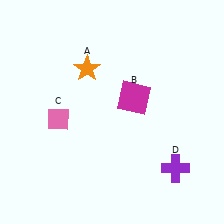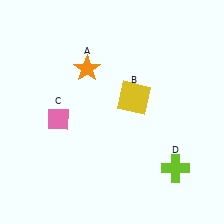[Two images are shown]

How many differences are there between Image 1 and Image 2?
There are 2 differences between the two images.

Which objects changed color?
B changed from magenta to yellow. D changed from purple to lime.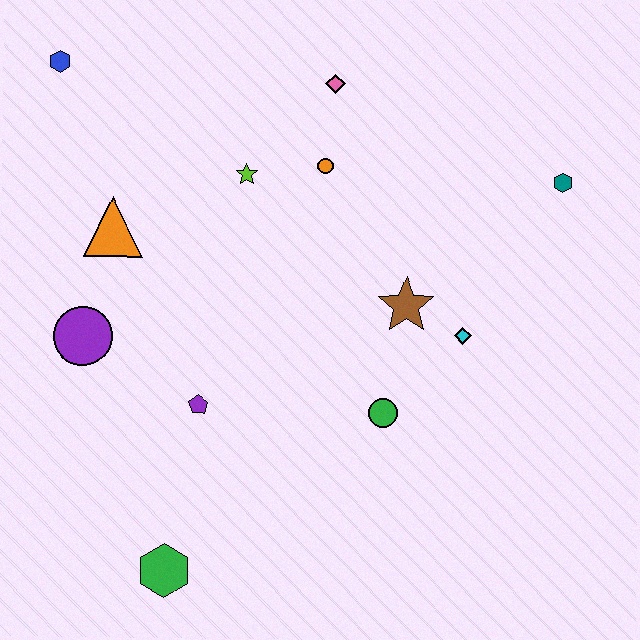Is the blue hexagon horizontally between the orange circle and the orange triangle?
No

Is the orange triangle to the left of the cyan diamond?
Yes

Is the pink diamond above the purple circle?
Yes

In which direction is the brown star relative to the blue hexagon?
The brown star is to the right of the blue hexagon.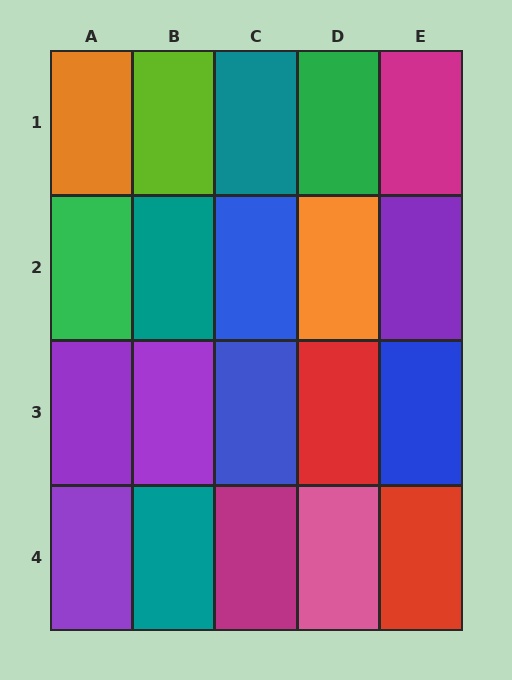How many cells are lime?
1 cell is lime.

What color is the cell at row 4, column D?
Pink.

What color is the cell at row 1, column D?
Green.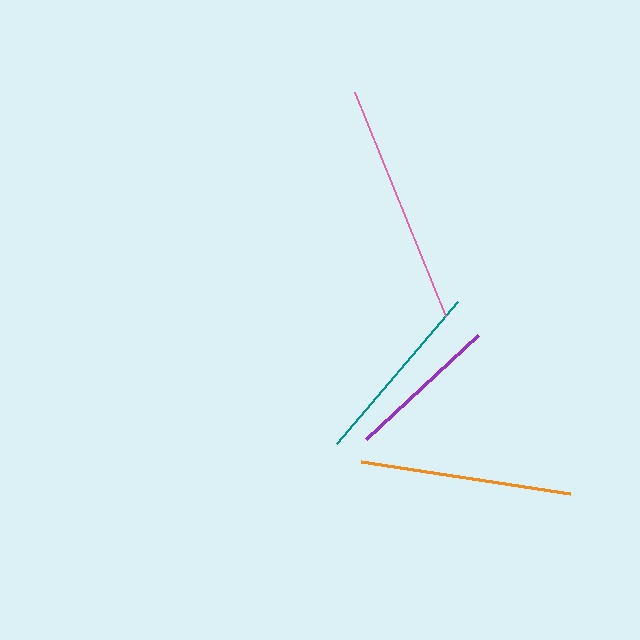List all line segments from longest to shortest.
From longest to shortest: pink, orange, teal, purple.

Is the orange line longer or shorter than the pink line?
The pink line is longer than the orange line.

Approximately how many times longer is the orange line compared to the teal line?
The orange line is approximately 1.1 times the length of the teal line.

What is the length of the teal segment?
The teal segment is approximately 186 pixels long.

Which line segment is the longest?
The pink line is the longest at approximately 242 pixels.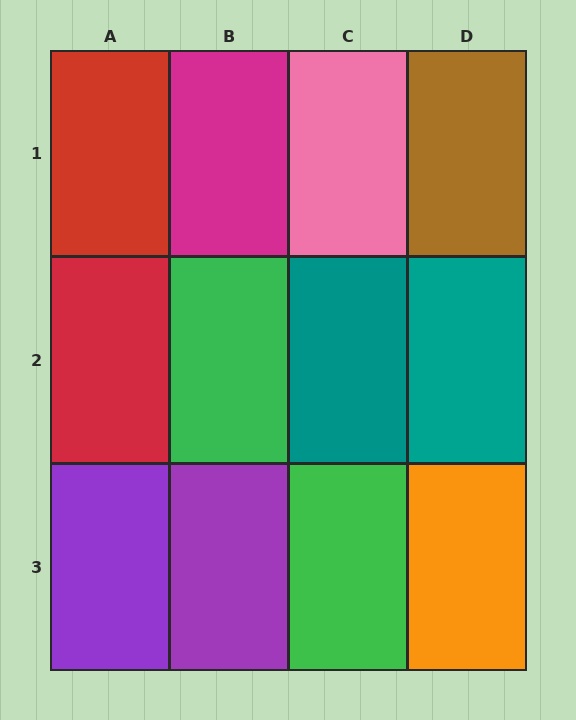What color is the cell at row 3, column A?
Purple.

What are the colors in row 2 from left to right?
Red, green, teal, teal.